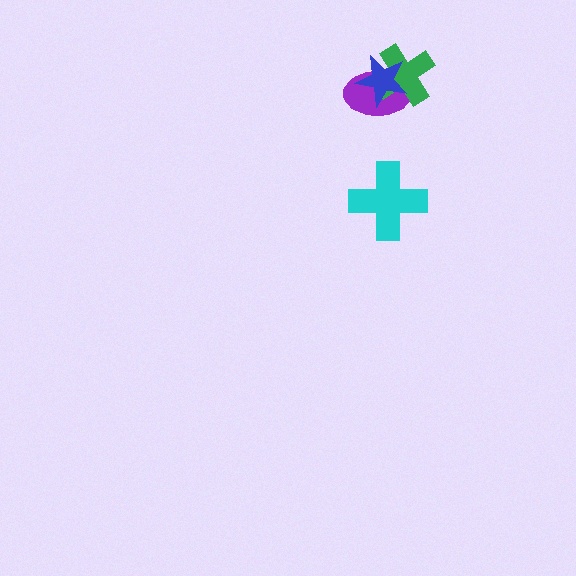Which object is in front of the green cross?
The blue star is in front of the green cross.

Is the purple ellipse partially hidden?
Yes, it is partially covered by another shape.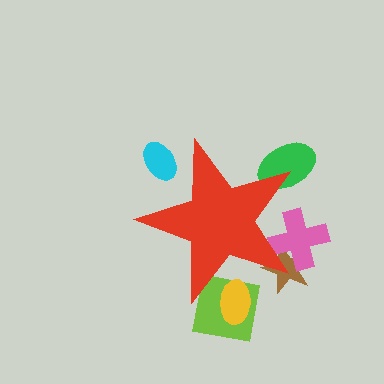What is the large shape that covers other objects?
A red star.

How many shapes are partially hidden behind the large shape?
6 shapes are partially hidden.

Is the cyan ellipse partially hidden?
Yes, the cyan ellipse is partially hidden behind the red star.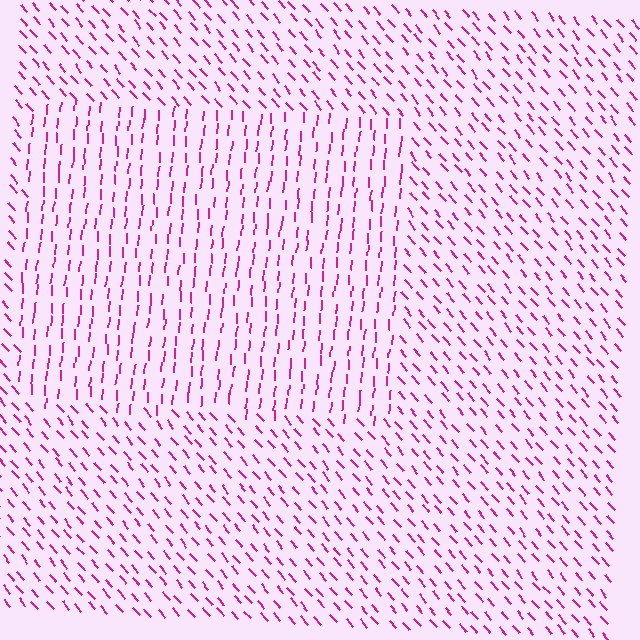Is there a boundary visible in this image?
Yes, there is a texture boundary formed by a change in line orientation.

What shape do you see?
I see a rectangle.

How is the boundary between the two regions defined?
The boundary is defined purely by a change in line orientation (approximately 45 degrees difference). All lines are the same color and thickness.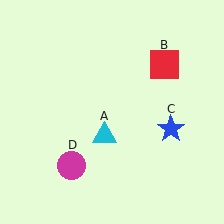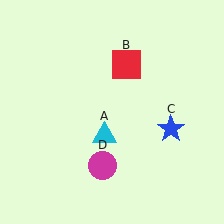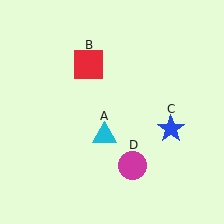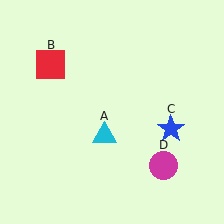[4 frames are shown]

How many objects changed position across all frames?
2 objects changed position: red square (object B), magenta circle (object D).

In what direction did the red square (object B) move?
The red square (object B) moved left.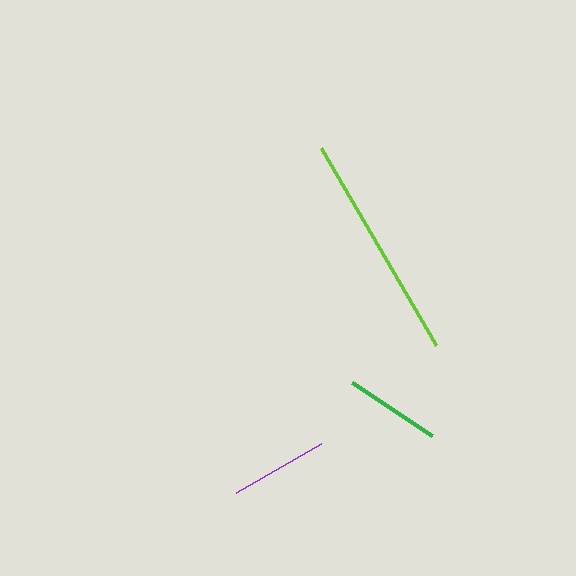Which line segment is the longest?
The lime line is the longest at approximately 228 pixels.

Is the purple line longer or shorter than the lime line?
The lime line is longer than the purple line.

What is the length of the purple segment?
The purple segment is approximately 97 pixels long.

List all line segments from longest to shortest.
From longest to shortest: lime, purple, green.